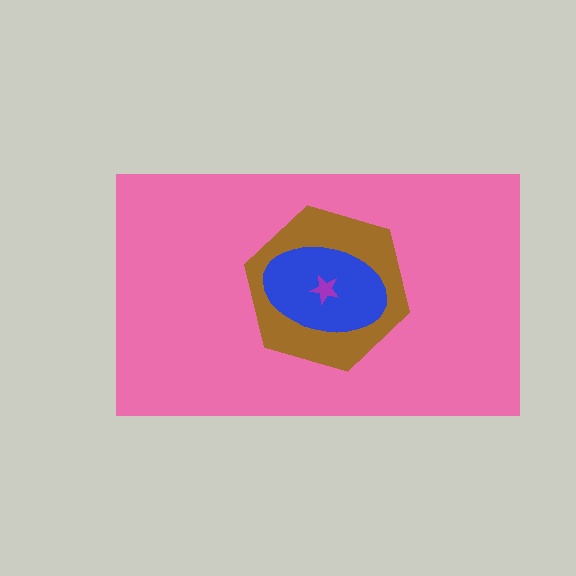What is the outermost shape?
The pink rectangle.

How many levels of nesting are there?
4.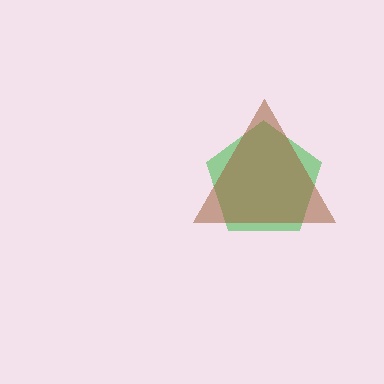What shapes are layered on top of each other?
The layered shapes are: a green pentagon, a brown triangle.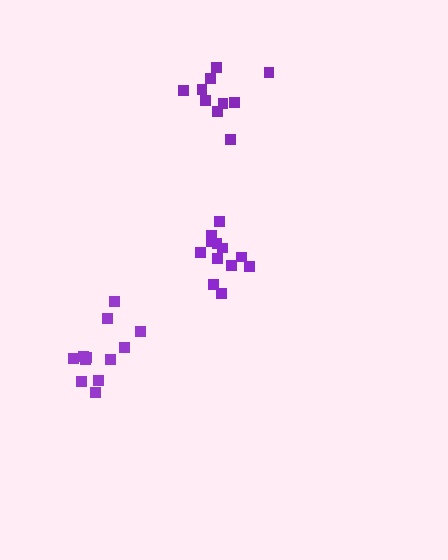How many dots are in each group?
Group 1: 12 dots, Group 2: 12 dots, Group 3: 10 dots (34 total).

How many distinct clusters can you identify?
There are 3 distinct clusters.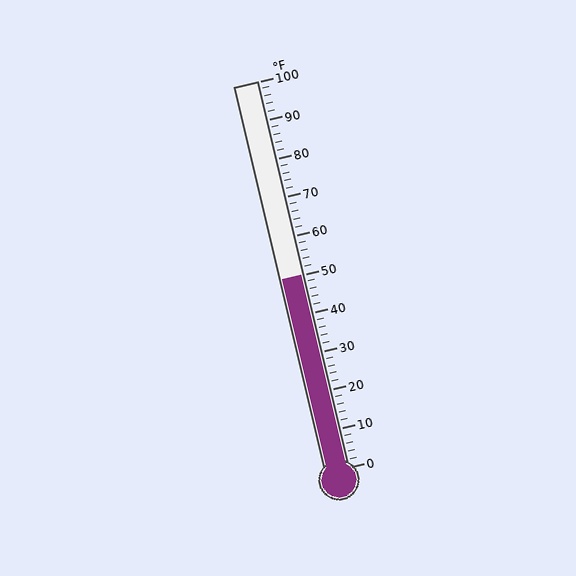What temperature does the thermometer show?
The thermometer shows approximately 50°F.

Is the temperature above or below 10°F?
The temperature is above 10°F.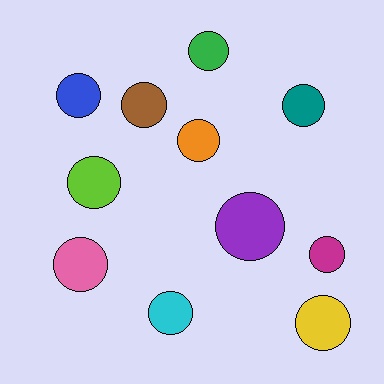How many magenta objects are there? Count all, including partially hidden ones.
There is 1 magenta object.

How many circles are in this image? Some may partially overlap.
There are 11 circles.